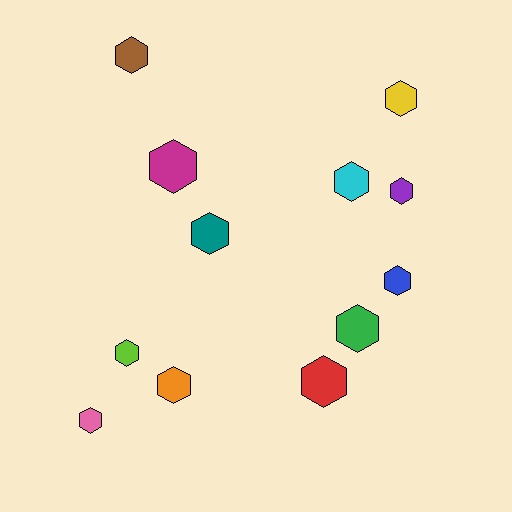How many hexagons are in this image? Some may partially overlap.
There are 12 hexagons.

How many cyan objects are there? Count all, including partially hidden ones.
There is 1 cyan object.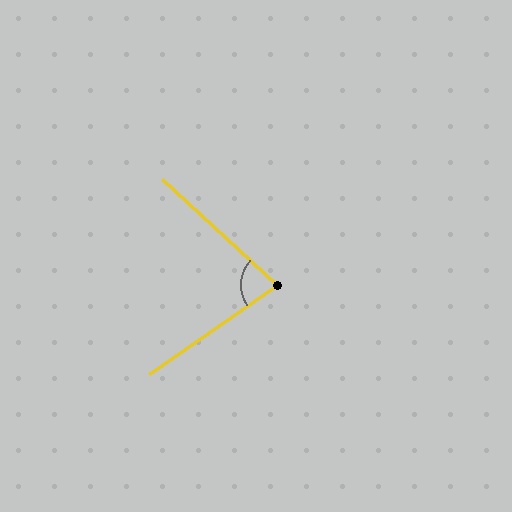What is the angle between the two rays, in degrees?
Approximately 78 degrees.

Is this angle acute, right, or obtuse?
It is acute.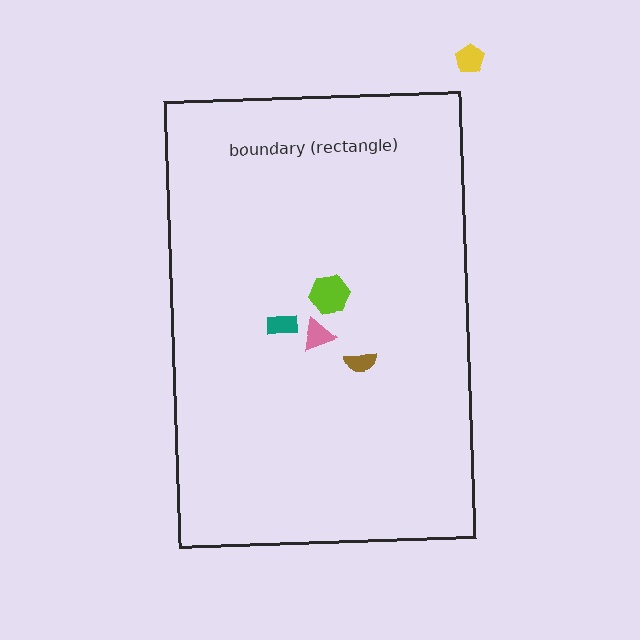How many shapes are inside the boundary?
4 inside, 1 outside.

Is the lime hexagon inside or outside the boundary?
Inside.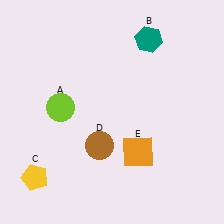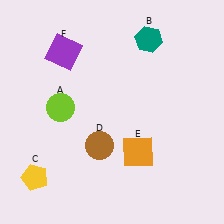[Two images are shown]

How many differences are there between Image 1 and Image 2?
There is 1 difference between the two images.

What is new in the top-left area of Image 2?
A purple square (F) was added in the top-left area of Image 2.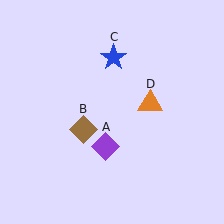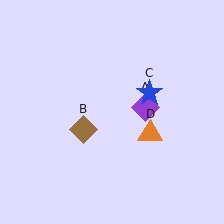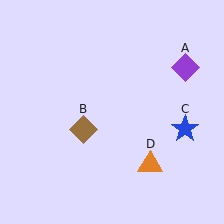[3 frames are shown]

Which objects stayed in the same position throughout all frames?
Brown diamond (object B) remained stationary.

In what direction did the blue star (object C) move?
The blue star (object C) moved down and to the right.